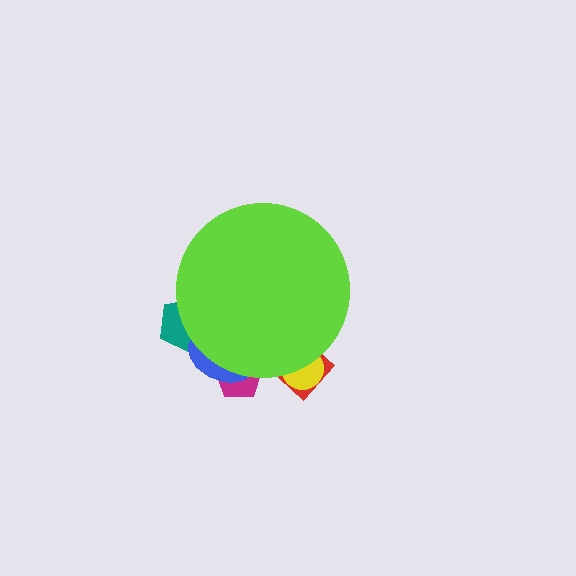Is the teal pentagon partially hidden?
Yes, the teal pentagon is partially hidden behind the lime circle.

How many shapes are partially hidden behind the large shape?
5 shapes are partially hidden.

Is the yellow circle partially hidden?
Yes, the yellow circle is partially hidden behind the lime circle.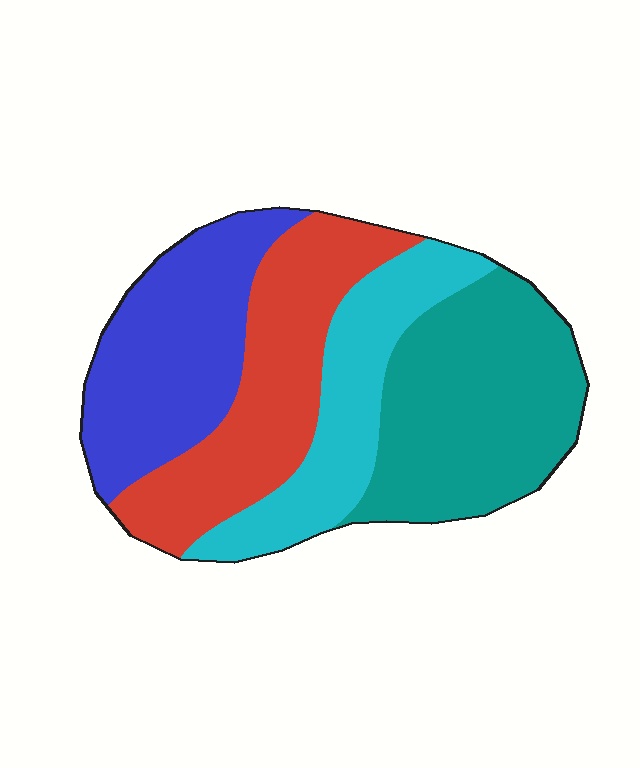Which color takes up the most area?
Teal, at roughly 30%.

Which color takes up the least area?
Cyan, at roughly 20%.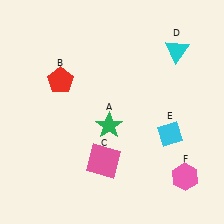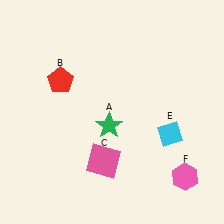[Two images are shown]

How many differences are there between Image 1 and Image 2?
There is 1 difference between the two images.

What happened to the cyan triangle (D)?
The cyan triangle (D) was removed in Image 2. It was in the top-right area of Image 1.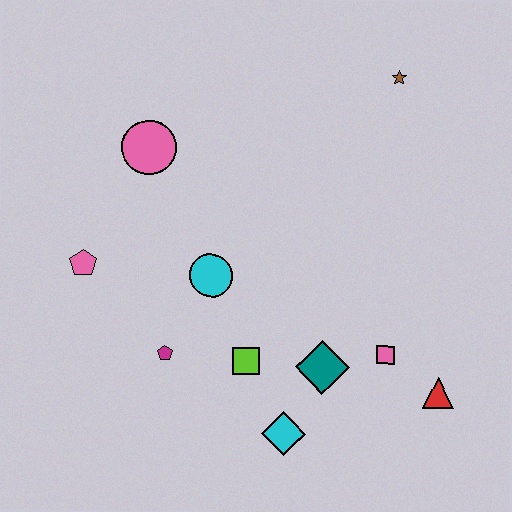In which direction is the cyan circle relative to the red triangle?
The cyan circle is to the left of the red triangle.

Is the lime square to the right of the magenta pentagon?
Yes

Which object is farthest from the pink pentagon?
The red triangle is farthest from the pink pentagon.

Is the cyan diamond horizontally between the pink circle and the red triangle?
Yes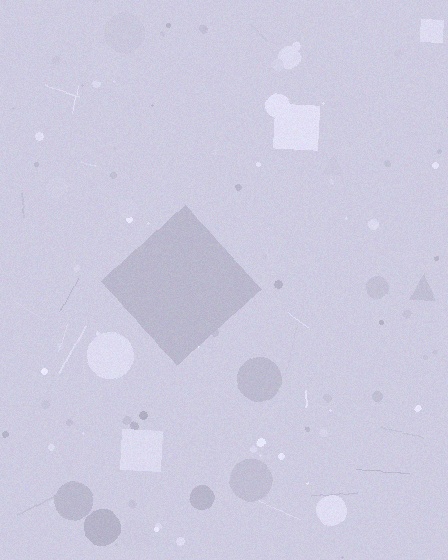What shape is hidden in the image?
A diamond is hidden in the image.